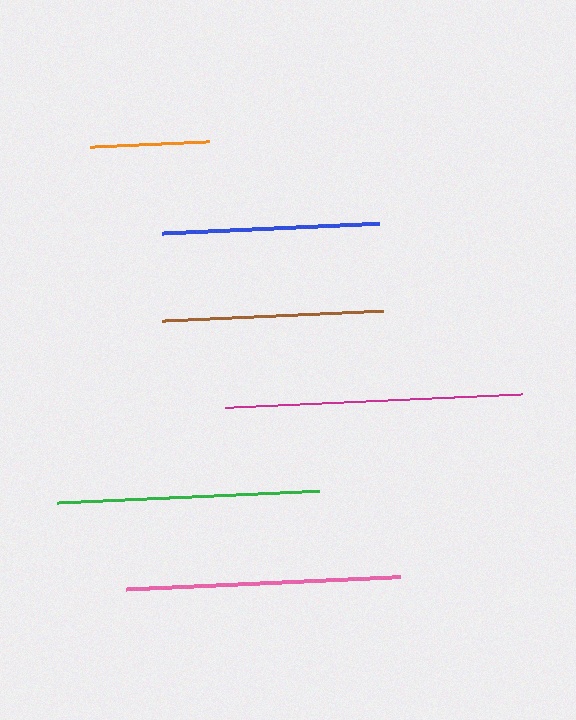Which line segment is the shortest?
The orange line is the shortest at approximately 119 pixels.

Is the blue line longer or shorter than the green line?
The green line is longer than the blue line.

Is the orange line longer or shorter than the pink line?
The pink line is longer than the orange line.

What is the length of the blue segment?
The blue segment is approximately 216 pixels long.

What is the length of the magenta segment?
The magenta segment is approximately 297 pixels long.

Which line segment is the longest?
The magenta line is the longest at approximately 297 pixels.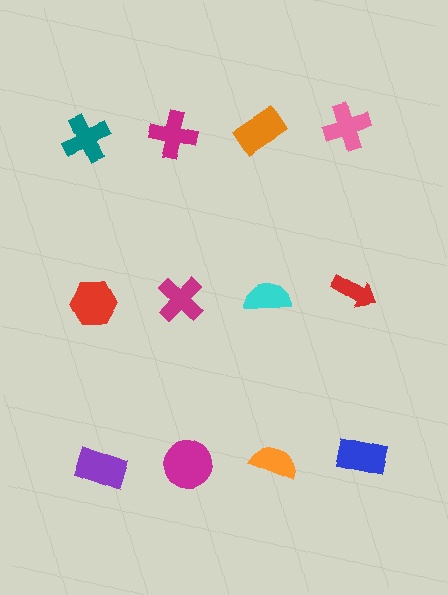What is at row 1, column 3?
An orange rectangle.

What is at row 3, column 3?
An orange semicircle.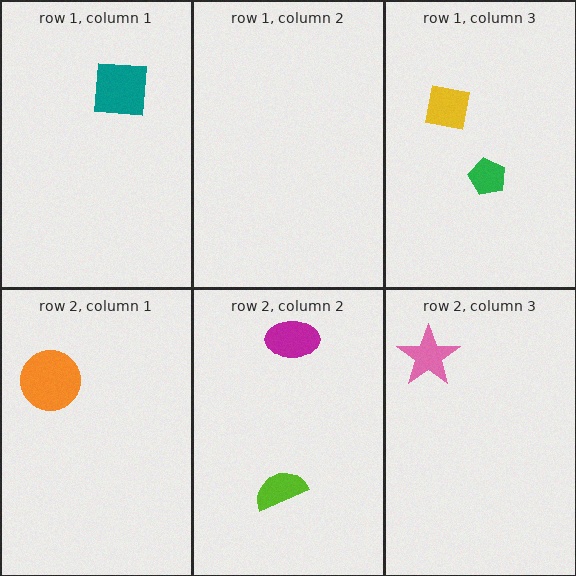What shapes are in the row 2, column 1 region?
The orange circle.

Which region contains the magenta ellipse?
The row 2, column 2 region.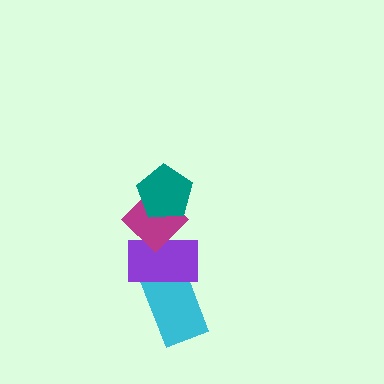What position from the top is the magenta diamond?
The magenta diamond is 2nd from the top.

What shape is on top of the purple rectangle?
The magenta diamond is on top of the purple rectangle.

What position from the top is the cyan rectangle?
The cyan rectangle is 4th from the top.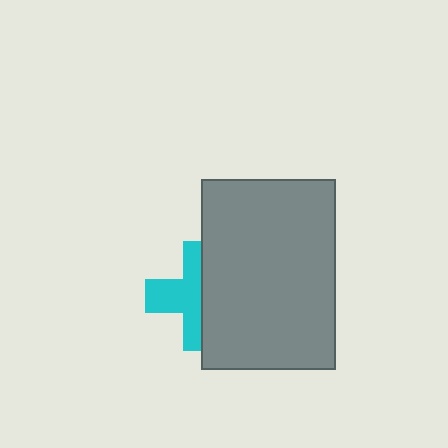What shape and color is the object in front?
The object in front is a gray rectangle.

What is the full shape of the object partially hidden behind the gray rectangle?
The partially hidden object is a cyan cross.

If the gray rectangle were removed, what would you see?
You would see the complete cyan cross.